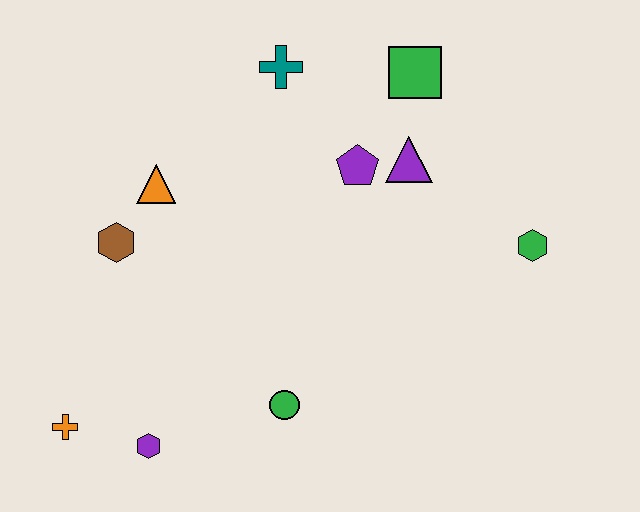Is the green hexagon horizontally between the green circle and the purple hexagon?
No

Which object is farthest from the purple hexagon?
The green square is farthest from the purple hexagon.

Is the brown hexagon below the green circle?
No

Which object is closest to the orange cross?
The purple hexagon is closest to the orange cross.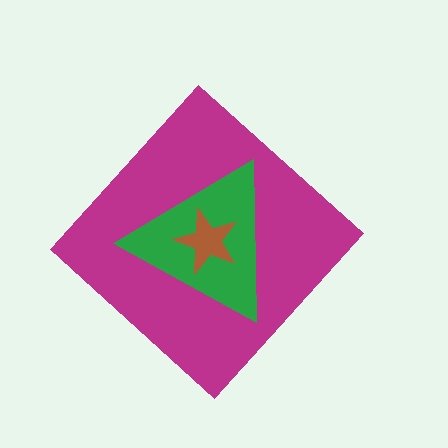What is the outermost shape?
The magenta diamond.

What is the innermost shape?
The brown star.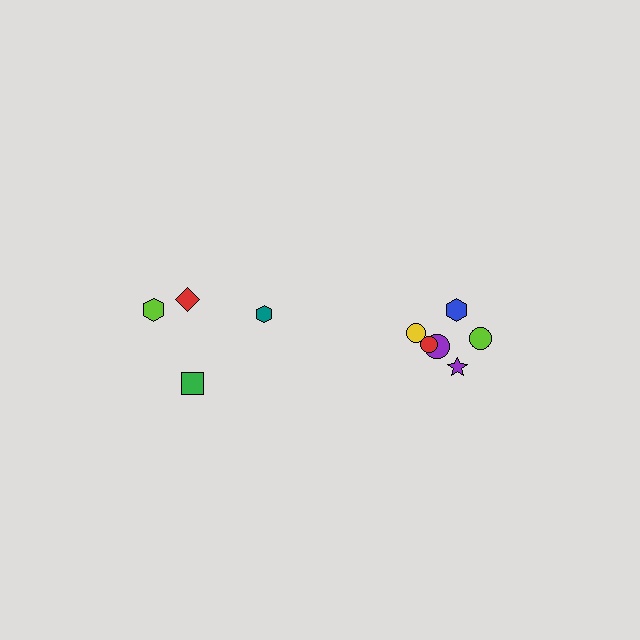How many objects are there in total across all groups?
There are 10 objects.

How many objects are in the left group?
There are 4 objects.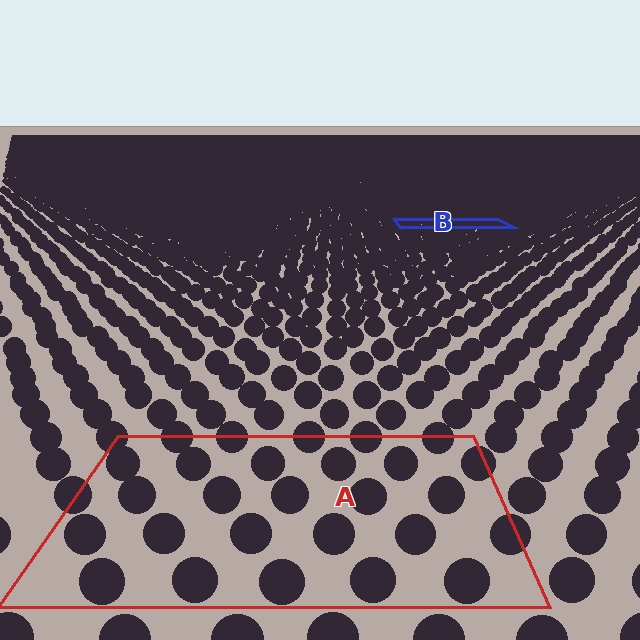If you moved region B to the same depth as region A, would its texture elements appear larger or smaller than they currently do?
They would appear larger. At a closer depth, the same texture elements are projected at a bigger on-screen size.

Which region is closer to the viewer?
Region A is closer. The texture elements there are larger and more spread out.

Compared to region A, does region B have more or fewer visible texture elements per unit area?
Region B has more texture elements per unit area — they are packed more densely because it is farther away.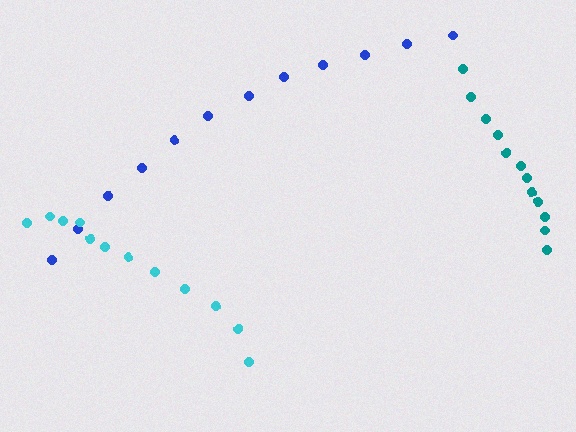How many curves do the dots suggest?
There are 3 distinct paths.